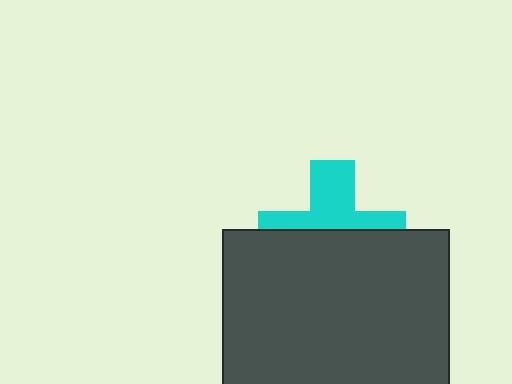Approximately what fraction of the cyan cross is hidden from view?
Roughly 55% of the cyan cross is hidden behind the dark gray rectangle.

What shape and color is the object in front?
The object in front is a dark gray rectangle.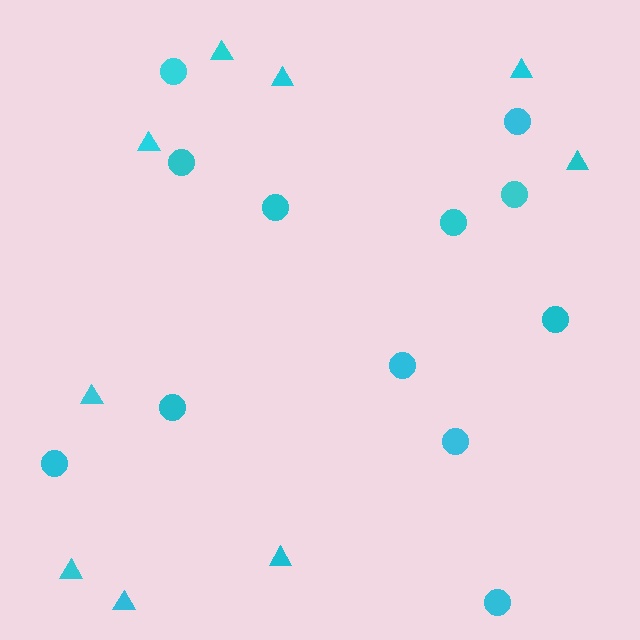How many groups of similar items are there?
There are 2 groups: one group of triangles (9) and one group of circles (12).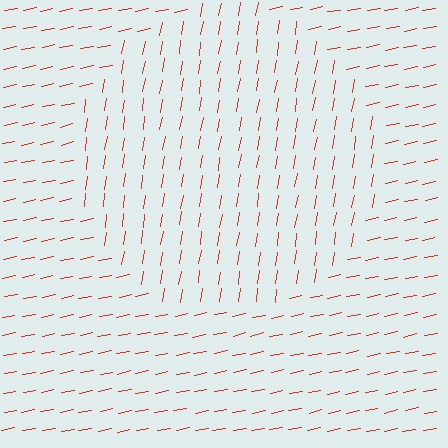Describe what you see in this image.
The image is filled with small red line segments. A circle region in the image has lines oriented differently from the surrounding lines, creating a visible texture boundary.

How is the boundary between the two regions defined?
The boundary is defined purely by a change in line orientation (approximately 70 degrees difference). All lines are the same color and thickness.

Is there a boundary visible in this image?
Yes, there is a texture boundary formed by a change in line orientation.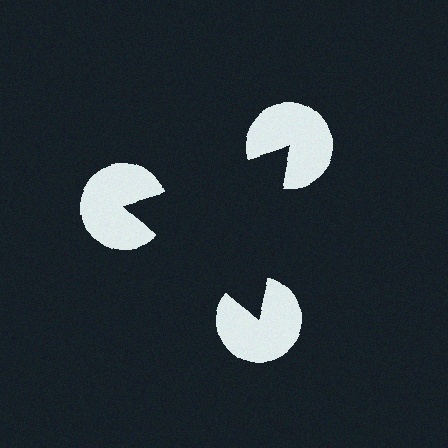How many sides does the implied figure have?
3 sides.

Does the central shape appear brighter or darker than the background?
It typically appears slightly darker than the background, even though no actual brightness change is drawn.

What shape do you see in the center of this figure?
An illusory triangle — its edges are inferred from the aligned wedge cuts in the pac-man discs, not physically drawn.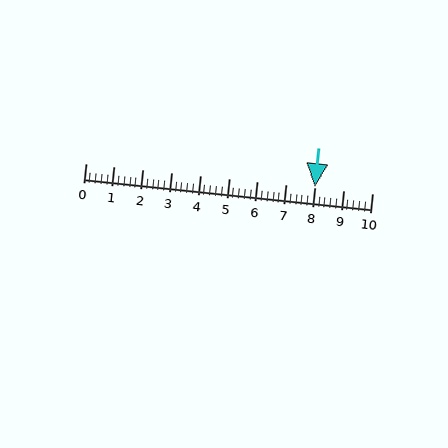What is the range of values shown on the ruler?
The ruler shows values from 0 to 10.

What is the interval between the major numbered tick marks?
The major tick marks are spaced 1 units apart.